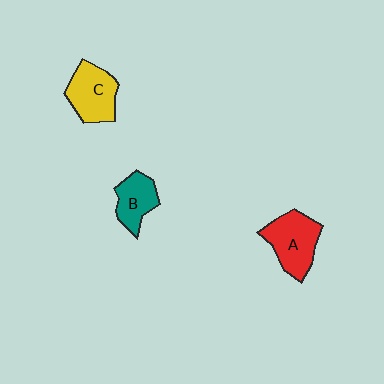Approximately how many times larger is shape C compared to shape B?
Approximately 1.3 times.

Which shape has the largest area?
Shape A (red).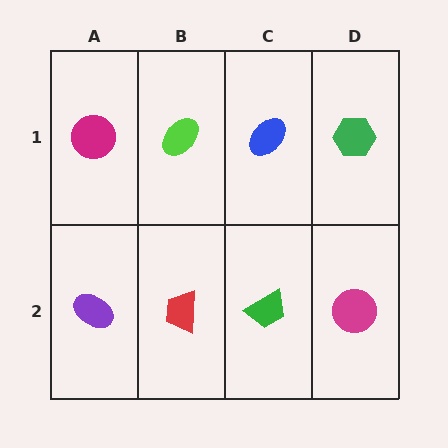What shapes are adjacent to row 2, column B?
A lime ellipse (row 1, column B), a purple ellipse (row 2, column A), a green trapezoid (row 2, column C).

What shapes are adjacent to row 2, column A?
A magenta circle (row 1, column A), a red trapezoid (row 2, column B).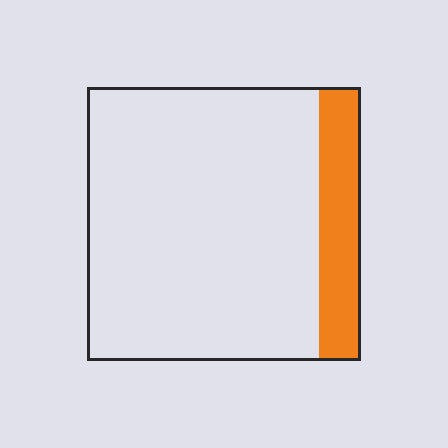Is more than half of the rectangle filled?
No.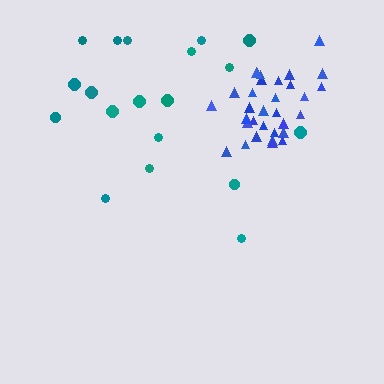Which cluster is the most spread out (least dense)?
Teal.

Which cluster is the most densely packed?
Blue.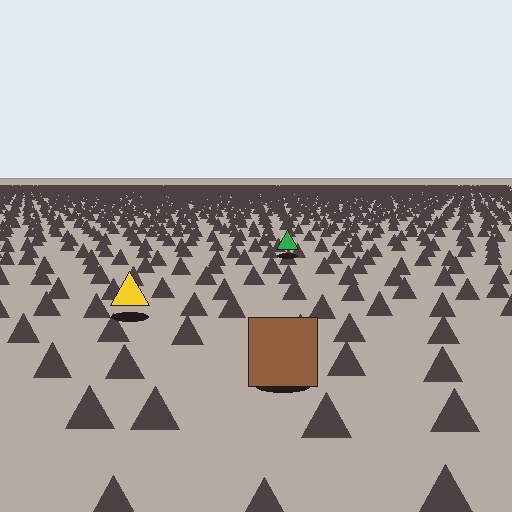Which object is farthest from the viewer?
The green triangle is farthest from the viewer. It appears smaller and the ground texture around it is denser.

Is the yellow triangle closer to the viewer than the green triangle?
Yes. The yellow triangle is closer — you can tell from the texture gradient: the ground texture is coarser near it.